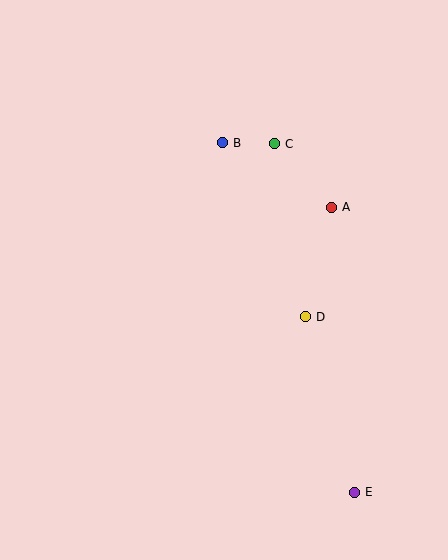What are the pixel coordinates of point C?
Point C is at (274, 144).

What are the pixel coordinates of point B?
Point B is at (222, 143).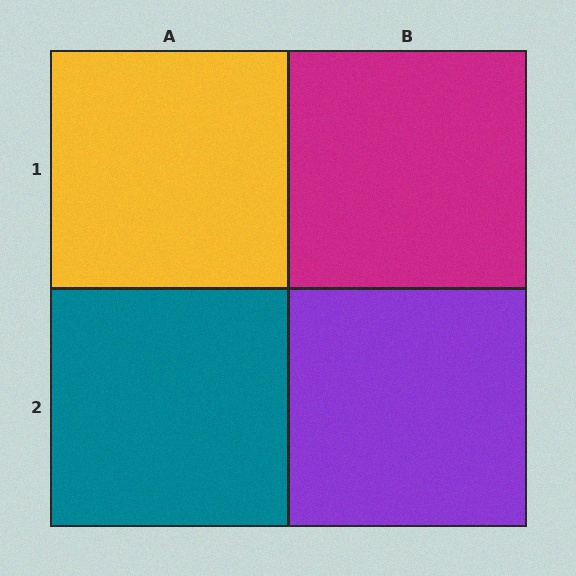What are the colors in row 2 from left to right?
Teal, purple.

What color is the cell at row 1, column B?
Magenta.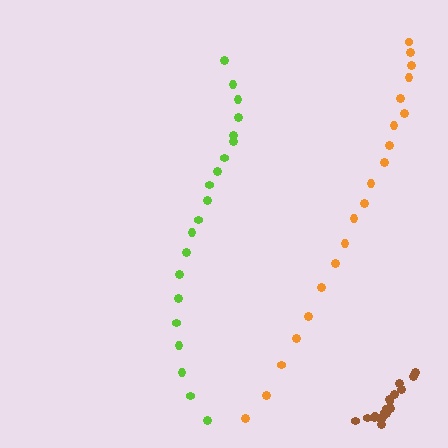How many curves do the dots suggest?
There are 3 distinct paths.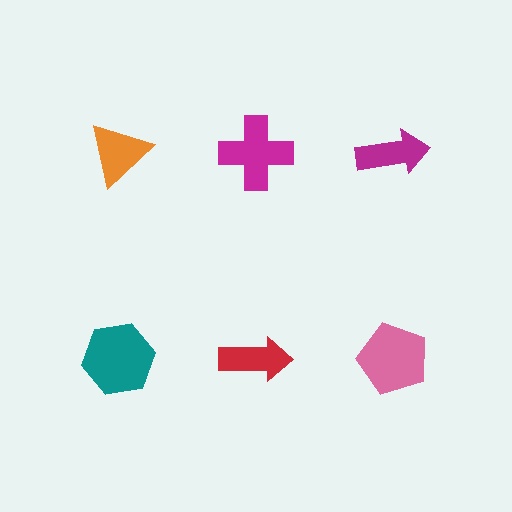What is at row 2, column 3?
A pink pentagon.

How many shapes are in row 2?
3 shapes.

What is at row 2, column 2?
A red arrow.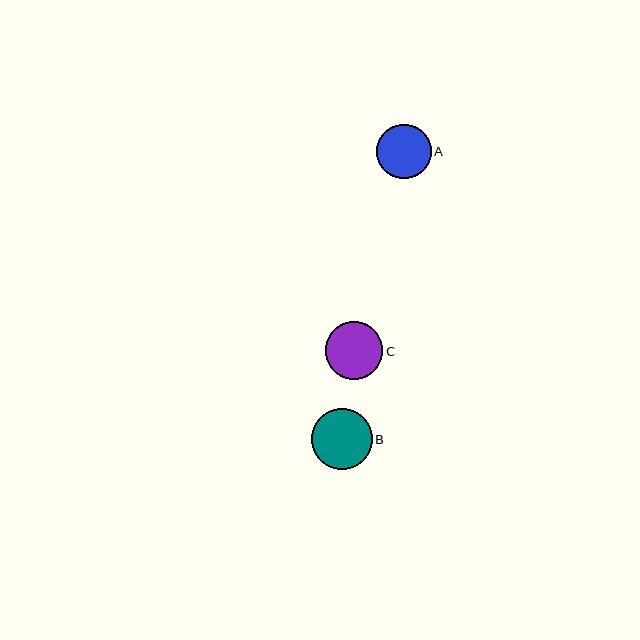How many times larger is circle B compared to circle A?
Circle B is approximately 1.1 times the size of circle A.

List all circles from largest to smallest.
From largest to smallest: B, C, A.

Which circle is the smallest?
Circle A is the smallest with a size of approximately 55 pixels.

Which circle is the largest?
Circle B is the largest with a size of approximately 61 pixels.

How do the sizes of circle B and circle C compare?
Circle B and circle C are approximately the same size.